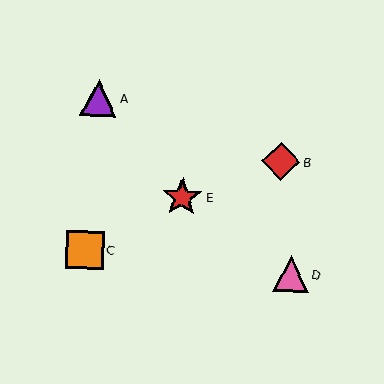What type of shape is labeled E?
Shape E is a red star.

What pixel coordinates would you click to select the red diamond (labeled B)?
Click at (281, 162) to select the red diamond B.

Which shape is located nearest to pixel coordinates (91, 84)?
The purple triangle (labeled A) at (98, 98) is nearest to that location.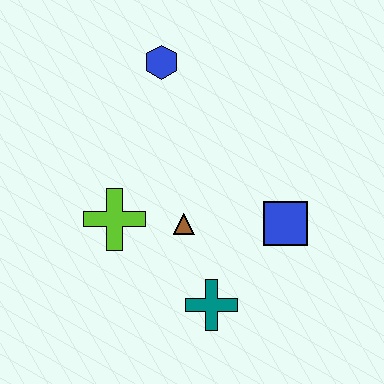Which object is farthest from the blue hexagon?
The teal cross is farthest from the blue hexagon.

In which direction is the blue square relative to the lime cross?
The blue square is to the right of the lime cross.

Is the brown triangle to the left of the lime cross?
No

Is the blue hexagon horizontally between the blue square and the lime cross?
Yes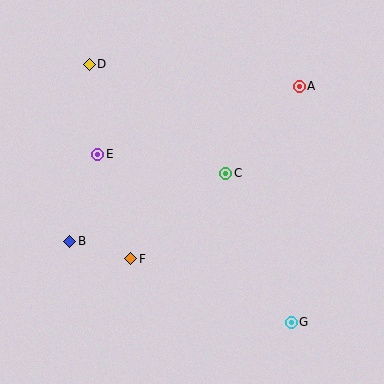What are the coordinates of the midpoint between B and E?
The midpoint between B and E is at (84, 198).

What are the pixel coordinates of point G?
Point G is at (291, 322).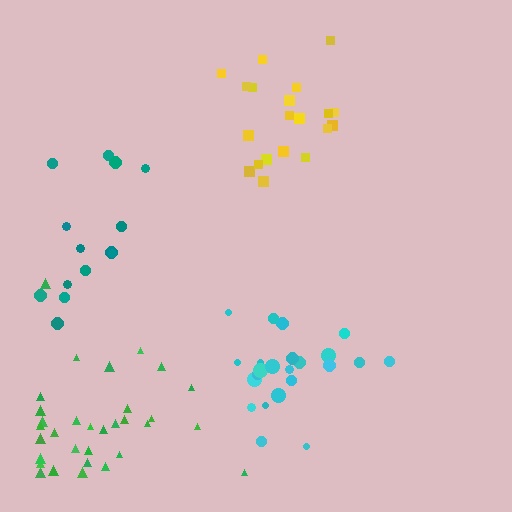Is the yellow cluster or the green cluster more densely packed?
Yellow.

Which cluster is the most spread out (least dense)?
Teal.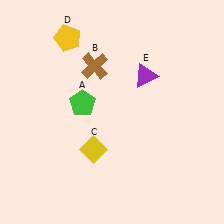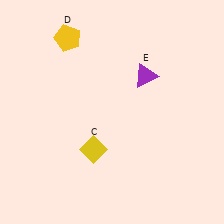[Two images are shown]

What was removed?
The brown cross (B), the green pentagon (A) were removed in Image 2.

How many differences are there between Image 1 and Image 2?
There are 2 differences between the two images.